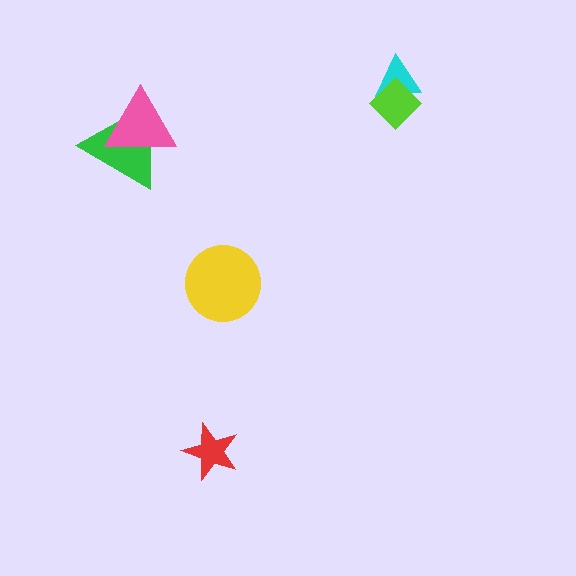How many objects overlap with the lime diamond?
1 object overlaps with the lime diamond.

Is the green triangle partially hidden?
Yes, it is partially covered by another shape.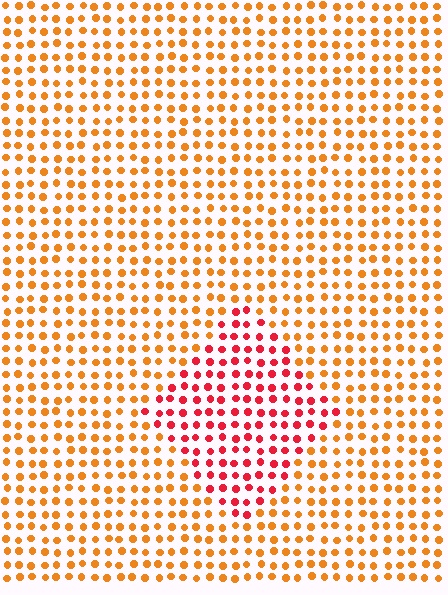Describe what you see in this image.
The image is filled with small orange elements in a uniform arrangement. A diamond-shaped region is visible where the elements are tinted to a slightly different hue, forming a subtle color boundary.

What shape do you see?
I see a diamond.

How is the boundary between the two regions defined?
The boundary is defined purely by a slight shift in hue (about 39 degrees). Spacing, size, and orientation are identical on both sides.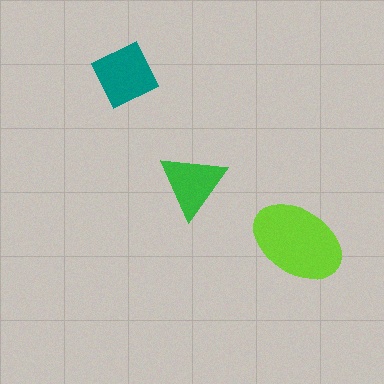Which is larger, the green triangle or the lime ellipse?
The lime ellipse.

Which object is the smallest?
The green triangle.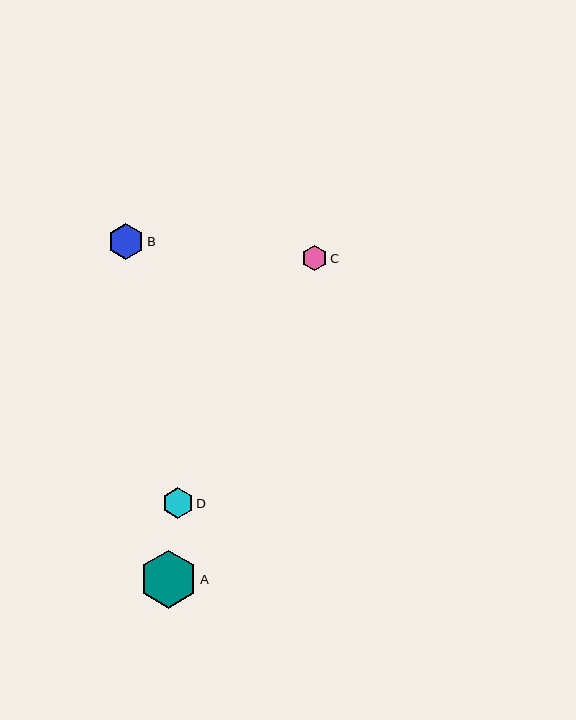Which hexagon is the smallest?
Hexagon C is the smallest with a size of approximately 25 pixels.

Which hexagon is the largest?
Hexagon A is the largest with a size of approximately 58 pixels.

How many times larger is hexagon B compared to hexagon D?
Hexagon B is approximately 1.1 times the size of hexagon D.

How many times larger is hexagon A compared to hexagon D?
Hexagon A is approximately 1.9 times the size of hexagon D.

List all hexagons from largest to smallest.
From largest to smallest: A, B, D, C.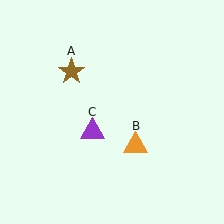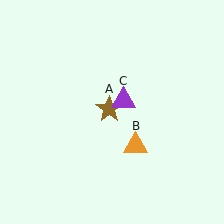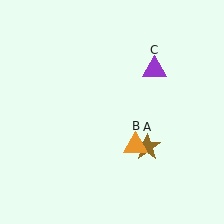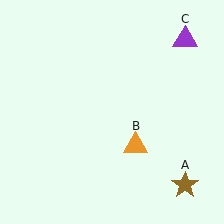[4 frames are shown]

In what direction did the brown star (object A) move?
The brown star (object A) moved down and to the right.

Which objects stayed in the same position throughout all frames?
Orange triangle (object B) remained stationary.